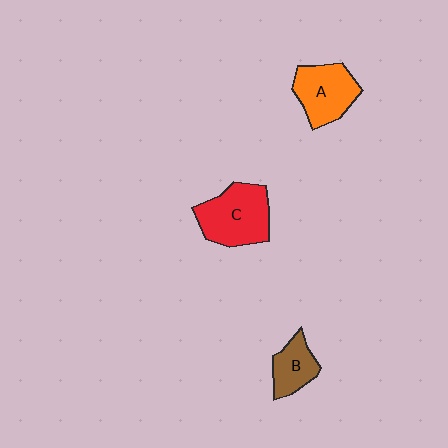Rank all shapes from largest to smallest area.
From largest to smallest: C (red), A (orange), B (brown).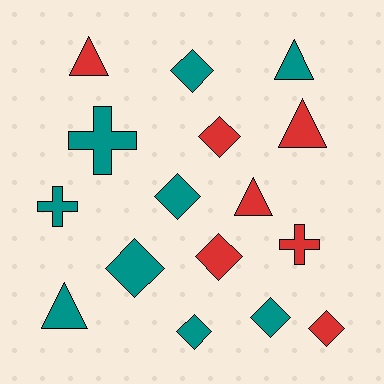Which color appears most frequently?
Teal, with 9 objects.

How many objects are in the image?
There are 16 objects.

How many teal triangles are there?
There are 2 teal triangles.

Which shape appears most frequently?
Diamond, with 8 objects.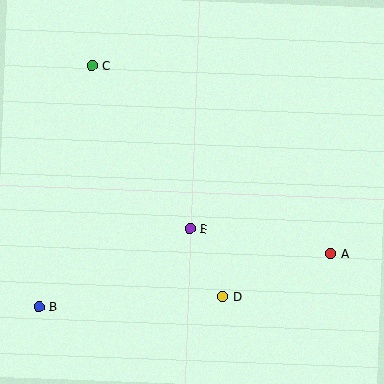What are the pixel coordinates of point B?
Point B is at (39, 307).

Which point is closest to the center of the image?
Point E at (190, 229) is closest to the center.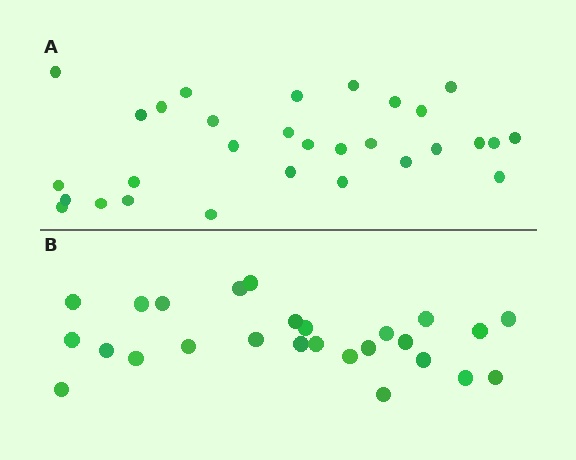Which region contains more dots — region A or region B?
Region A (the top region) has more dots.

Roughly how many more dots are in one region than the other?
Region A has about 4 more dots than region B.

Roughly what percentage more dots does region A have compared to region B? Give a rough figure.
About 15% more.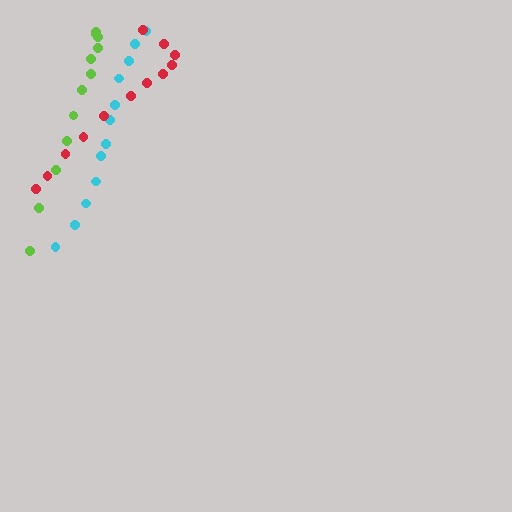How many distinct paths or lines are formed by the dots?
There are 3 distinct paths.